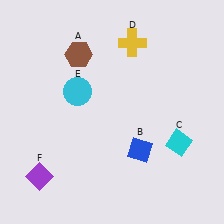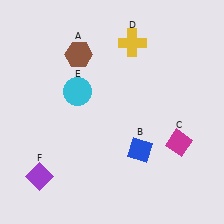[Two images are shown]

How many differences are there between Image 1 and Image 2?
There is 1 difference between the two images.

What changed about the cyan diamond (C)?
In Image 1, C is cyan. In Image 2, it changed to magenta.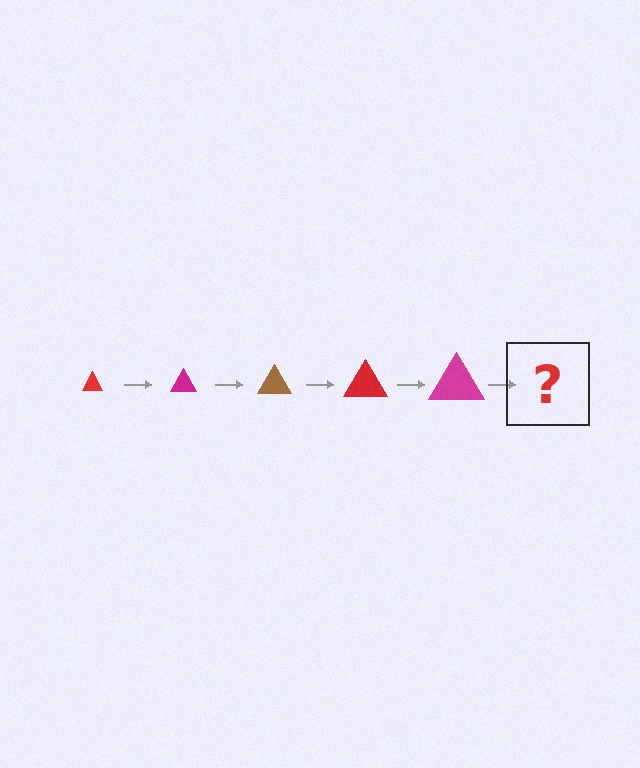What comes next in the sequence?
The next element should be a brown triangle, larger than the previous one.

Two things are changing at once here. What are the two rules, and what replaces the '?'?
The two rules are that the triangle grows larger each step and the color cycles through red, magenta, and brown. The '?' should be a brown triangle, larger than the previous one.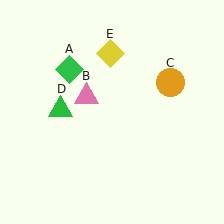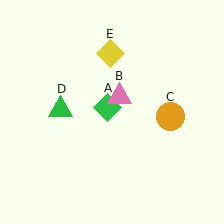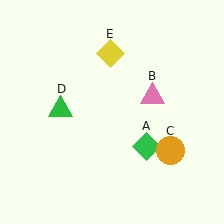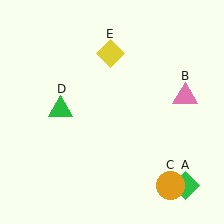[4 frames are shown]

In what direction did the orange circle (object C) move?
The orange circle (object C) moved down.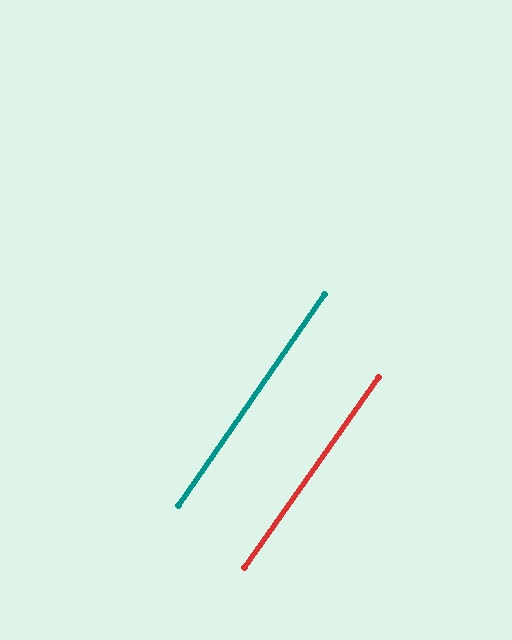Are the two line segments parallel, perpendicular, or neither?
Parallel — their directions differ by only 0.5°.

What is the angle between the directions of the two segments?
Approximately 1 degree.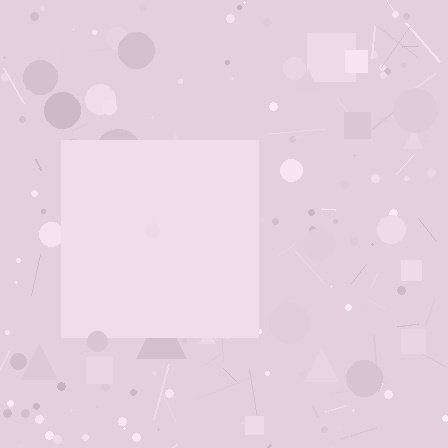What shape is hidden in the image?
A square is hidden in the image.